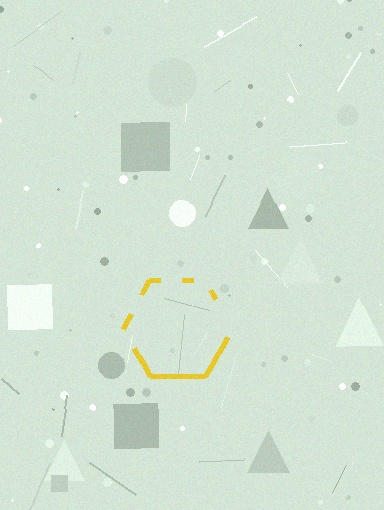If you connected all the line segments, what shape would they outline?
They would outline a hexagon.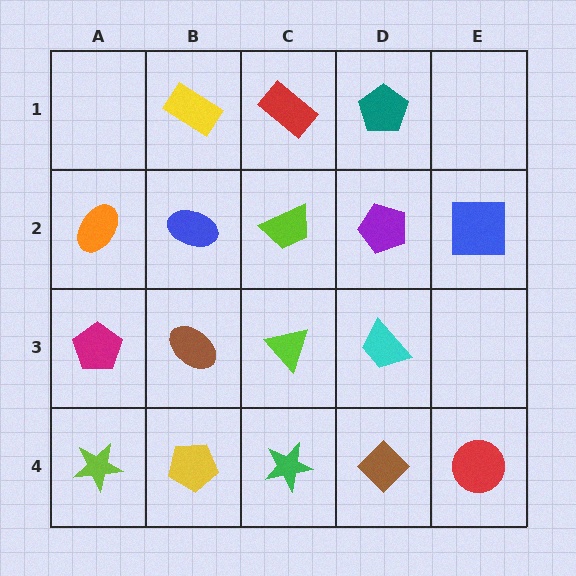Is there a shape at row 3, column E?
No, that cell is empty.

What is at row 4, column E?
A red circle.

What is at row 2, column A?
An orange ellipse.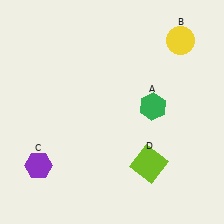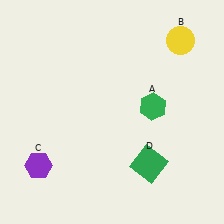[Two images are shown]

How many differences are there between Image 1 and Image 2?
There is 1 difference between the two images.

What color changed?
The square (D) changed from lime in Image 1 to green in Image 2.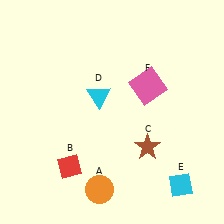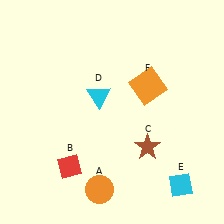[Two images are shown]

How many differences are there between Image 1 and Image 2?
There is 1 difference between the two images.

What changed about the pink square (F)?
In Image 1, F is pink. In Image 2, it changed to orange.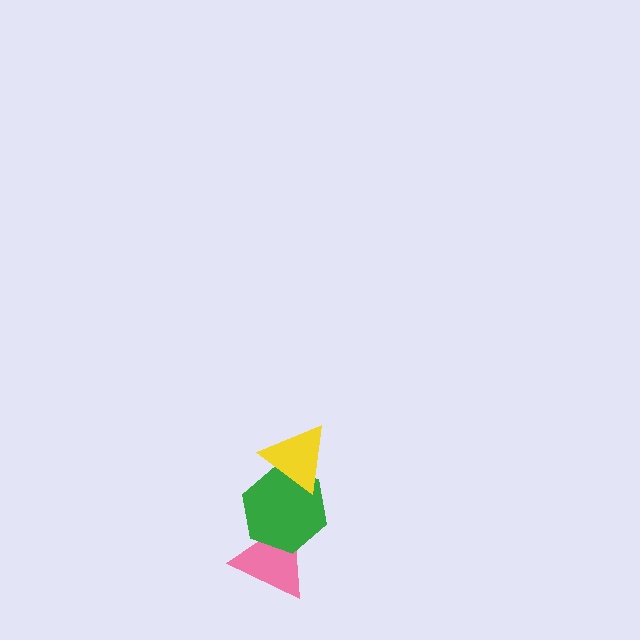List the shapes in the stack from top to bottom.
From top to bottom: the yellow triangle, the green hexagon, the pink triangle.